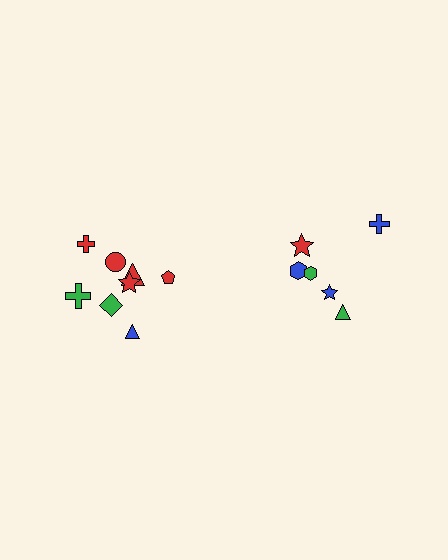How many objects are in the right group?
There are 6 objects.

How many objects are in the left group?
There are 8 objects.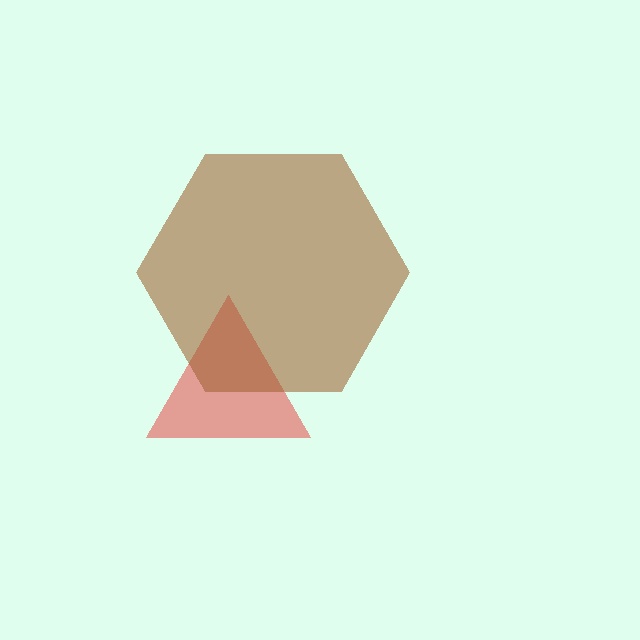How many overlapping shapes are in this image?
There are 2 overlapping shapes in the image.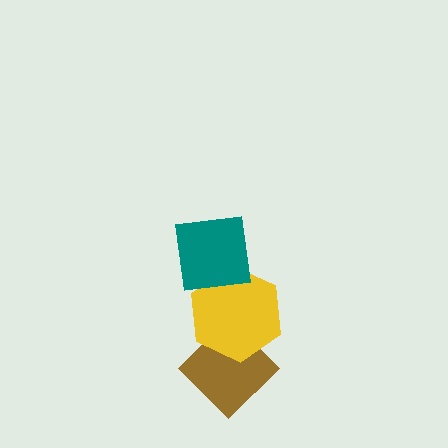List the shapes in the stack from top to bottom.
From top to bottom: the teal square, the yellow hexagon, the brown diamond.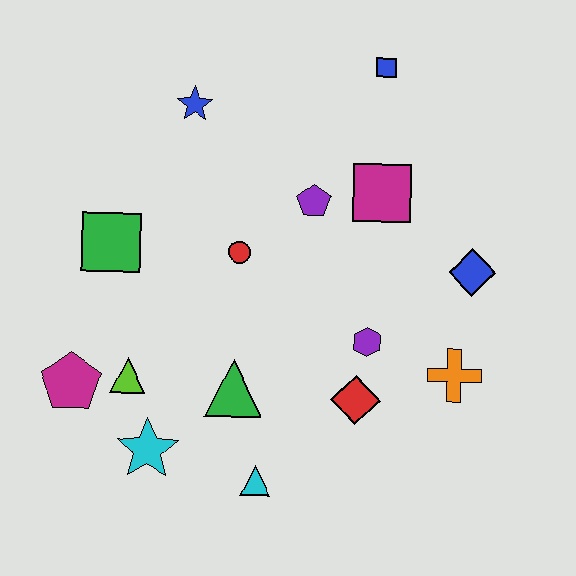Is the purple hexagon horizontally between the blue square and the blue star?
Yes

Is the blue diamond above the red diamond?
Yes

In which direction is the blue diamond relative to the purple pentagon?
The blue diamond is to the right of the purple pentagon.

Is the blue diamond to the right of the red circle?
Yes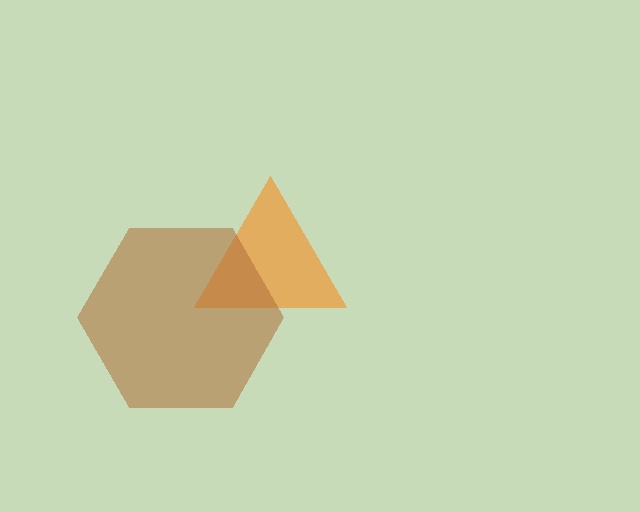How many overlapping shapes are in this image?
There are 2 overlapping shapes in the image.